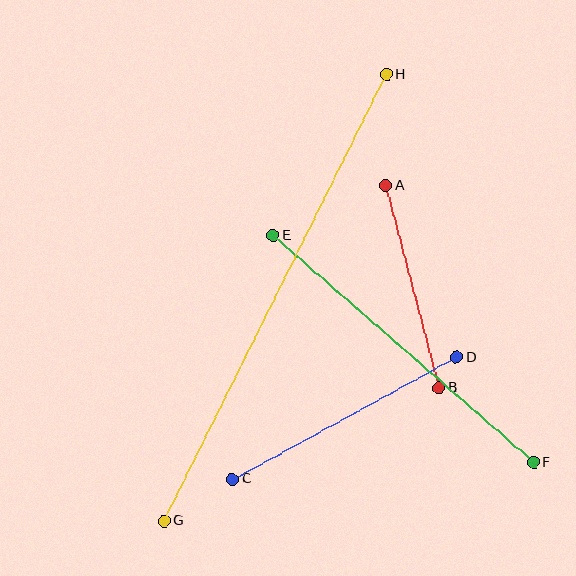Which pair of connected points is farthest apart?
Points G and H are farthest apart.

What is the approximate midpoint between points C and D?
The midpoint is at approximately (344, 418) pixels.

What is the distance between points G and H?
The distance is approximately 499 pixels.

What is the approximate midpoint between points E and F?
The midpoint is at approximately (403, 349) pixels.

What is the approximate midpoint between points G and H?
The midpoint is at approximately (275, 298) pixels.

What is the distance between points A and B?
The distance is approximately 209 pixels.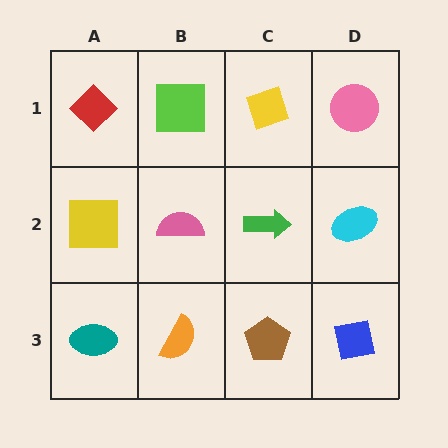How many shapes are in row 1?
4 shapes.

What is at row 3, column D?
A blue square.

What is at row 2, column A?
A yellow square.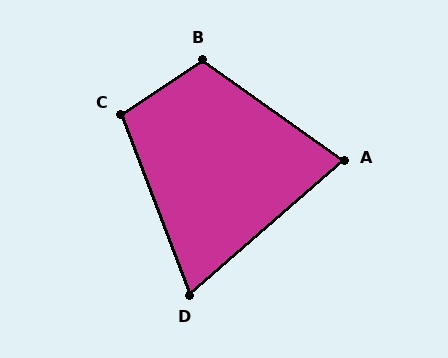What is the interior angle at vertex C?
Approximately 103 degrees (obtuse).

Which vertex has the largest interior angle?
B, at approximately 110 degrees.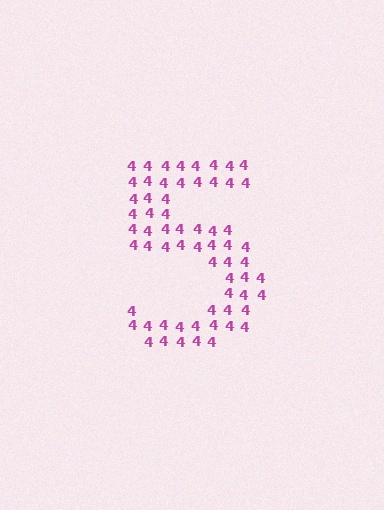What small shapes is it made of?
It is made of small digit 4's.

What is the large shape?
The large shape is the digit 5.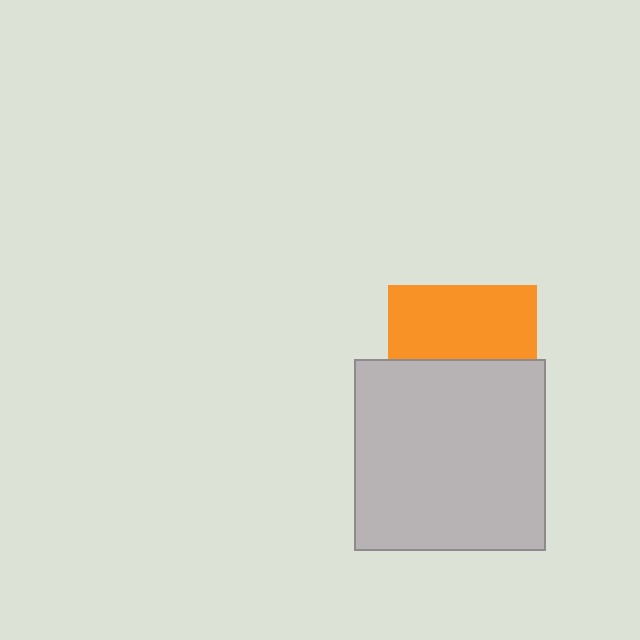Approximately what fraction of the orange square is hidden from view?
Roughly 50% of the orange square is hidden behind the light gray square.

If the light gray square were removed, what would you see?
You would see the complete orange square.